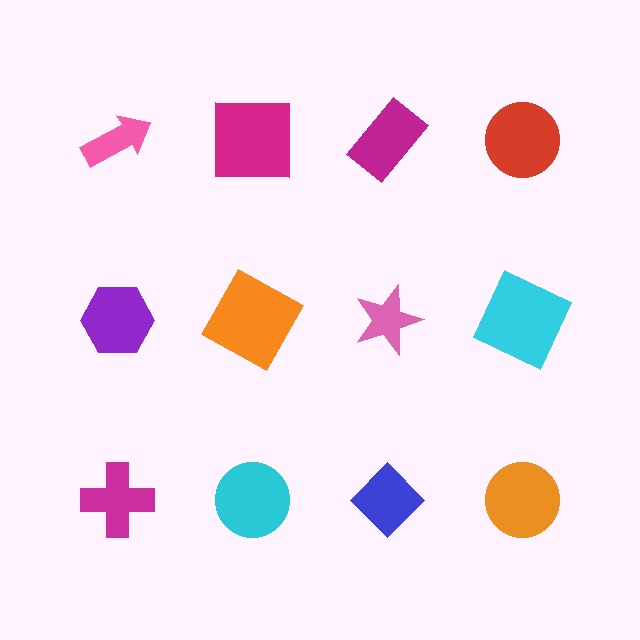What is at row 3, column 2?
A cyan circle.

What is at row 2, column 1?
A purple hexagon.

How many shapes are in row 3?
4 shapes.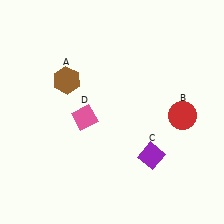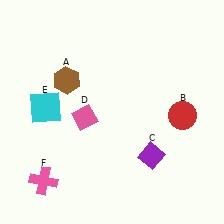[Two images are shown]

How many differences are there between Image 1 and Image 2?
There are 2 differences between the two images.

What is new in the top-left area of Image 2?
A cyan square (E) was added in the top-left area of Image 2.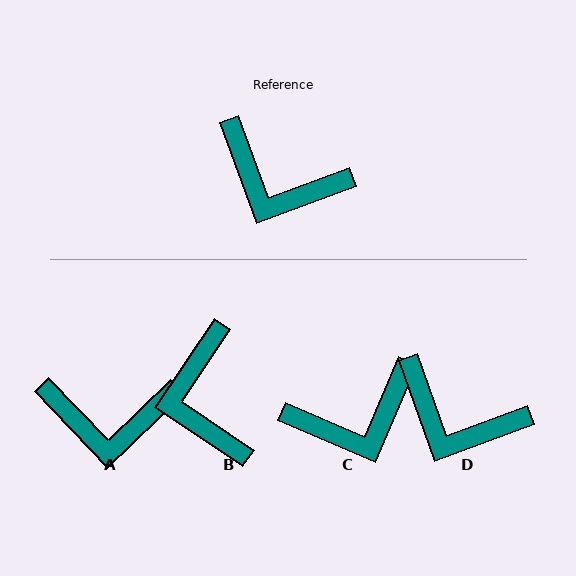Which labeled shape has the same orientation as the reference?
D.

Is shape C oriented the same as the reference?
No, it is off by about 47 degrees.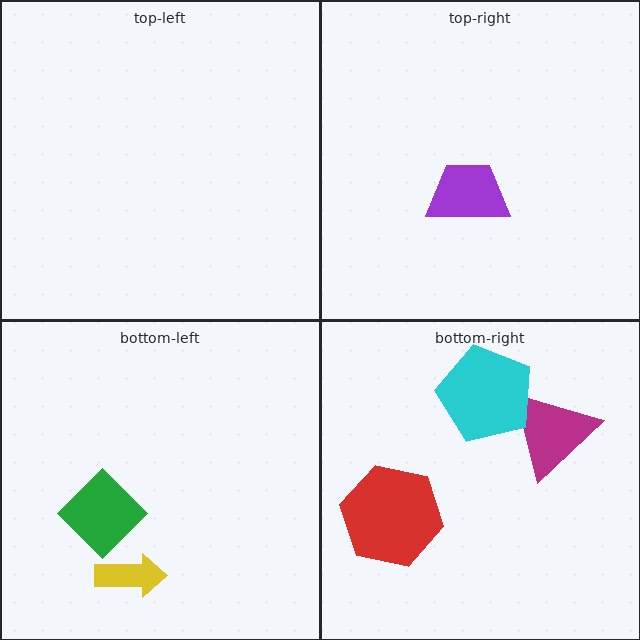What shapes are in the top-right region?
The purple trapezoid.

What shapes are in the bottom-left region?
The yellow arrow, the green diamond.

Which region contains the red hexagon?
The bottom-right region.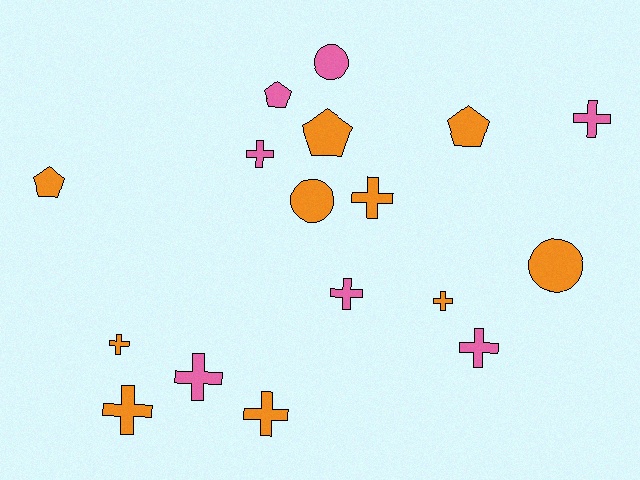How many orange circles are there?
There are 2 orange circles.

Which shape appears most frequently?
Cross, with 10 objects.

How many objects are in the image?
There are 17 objects.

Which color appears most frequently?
Orange, with 10 objects.